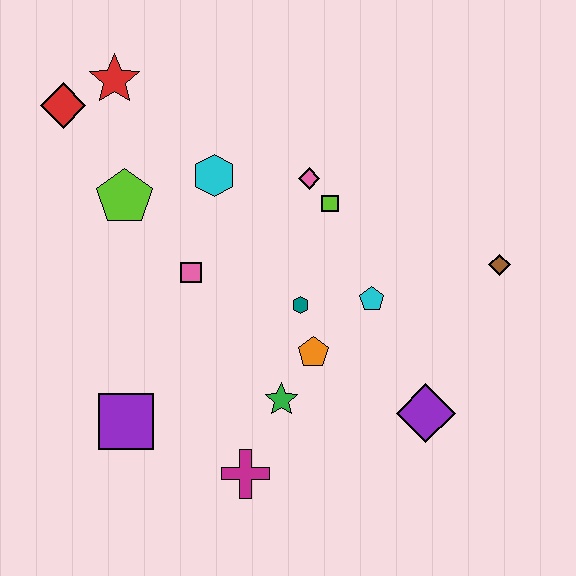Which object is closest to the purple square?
The magenta cross is closest to the purple square.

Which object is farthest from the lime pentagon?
The brown diamond is farthest from the lime pentagon.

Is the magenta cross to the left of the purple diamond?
Yes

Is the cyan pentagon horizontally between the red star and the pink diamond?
No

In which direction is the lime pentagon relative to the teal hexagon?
The lime pentagon is to the left of the teal hexagon.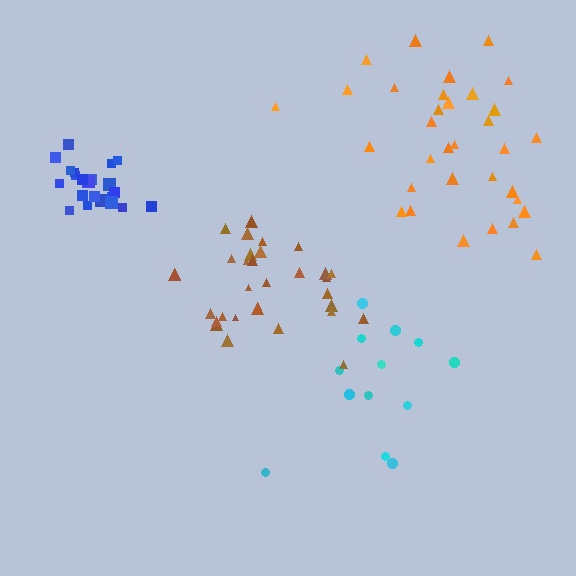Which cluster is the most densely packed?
Blue.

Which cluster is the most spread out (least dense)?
Cyan.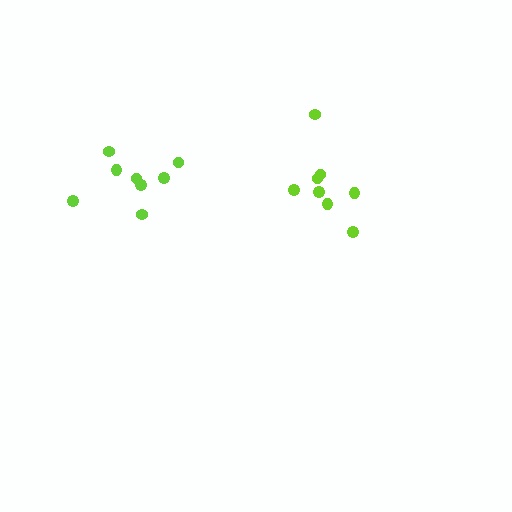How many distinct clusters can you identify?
There are 2 distinct clusters.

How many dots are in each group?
Group 1: 8 dots, Group 2: 8 dots (16 total).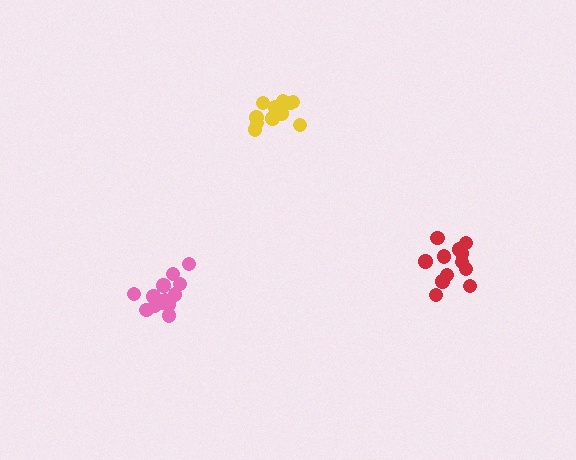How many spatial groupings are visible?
There are 3 spatial groupings.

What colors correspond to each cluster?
The clusters are colored: red, yellow, pink.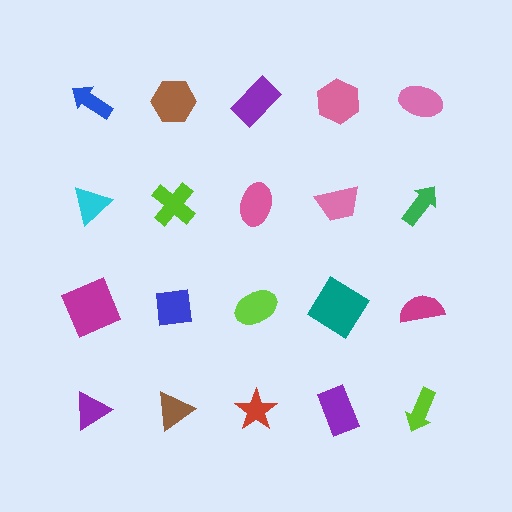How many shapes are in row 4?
5 shapes.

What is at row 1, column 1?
A blue arrow.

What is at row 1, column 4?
A pink hexagon.